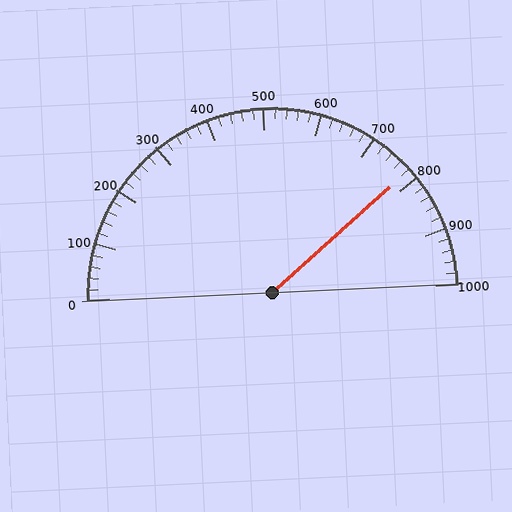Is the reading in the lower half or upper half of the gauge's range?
The reading is in the upper half of the range (0 to 1000).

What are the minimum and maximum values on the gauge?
The gauge ranges from 0 to 1000.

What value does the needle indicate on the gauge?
The needle indicates approximately 780.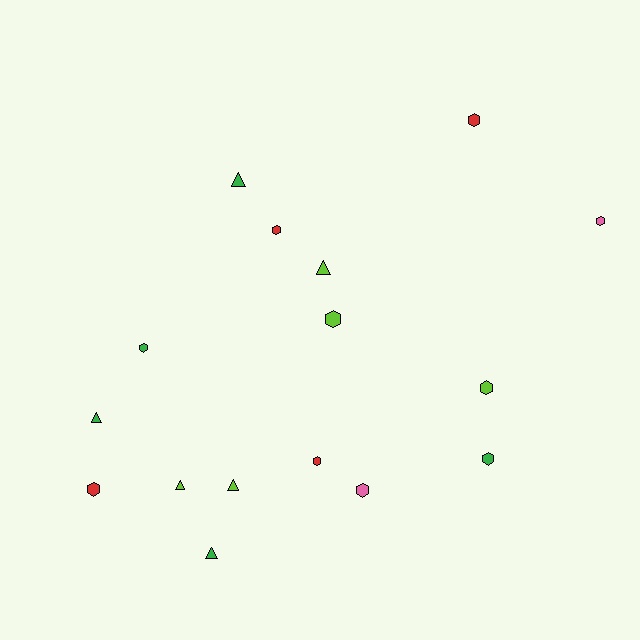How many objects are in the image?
There are 16 objects.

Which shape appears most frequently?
Hexagon, with 10 objects.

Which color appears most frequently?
Green, with 5 objects.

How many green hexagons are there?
There are 2 green hexagons.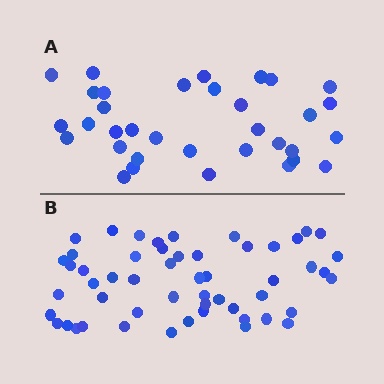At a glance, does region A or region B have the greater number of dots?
Region B (the bottom region) has more dots.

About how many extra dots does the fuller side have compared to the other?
Region B has approximately 20 more dots than region A.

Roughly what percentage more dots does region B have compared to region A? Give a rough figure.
About 55% more.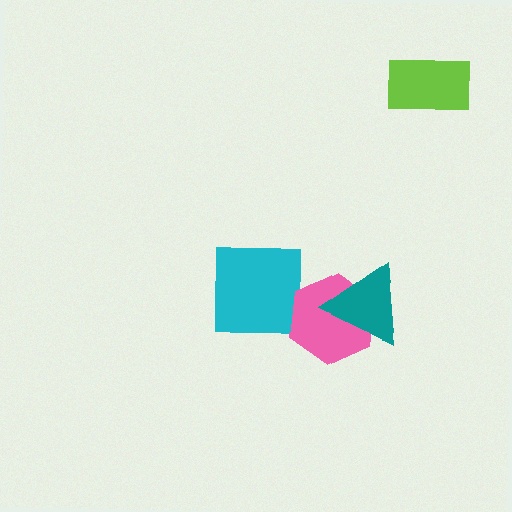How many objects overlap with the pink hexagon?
1 object overlaps with the pink hexagon.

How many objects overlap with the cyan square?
0 objects overlap with the cyan square.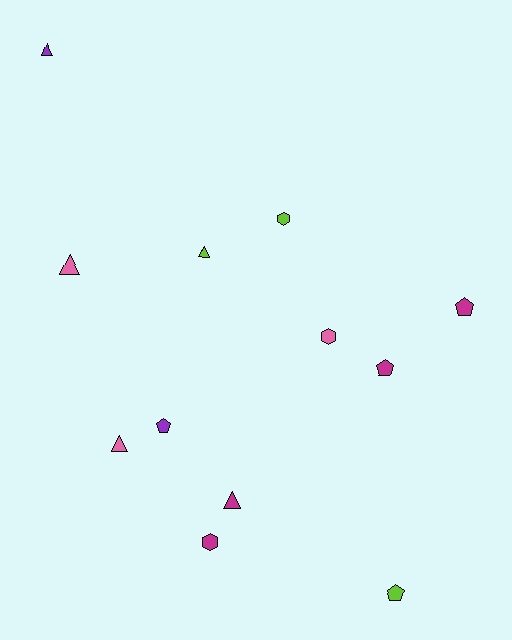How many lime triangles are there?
There is 1 lime triangle.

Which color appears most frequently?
Magenta, with 4 objects.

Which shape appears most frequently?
Triangle, with 5 objects.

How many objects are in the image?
There are 12 objects.